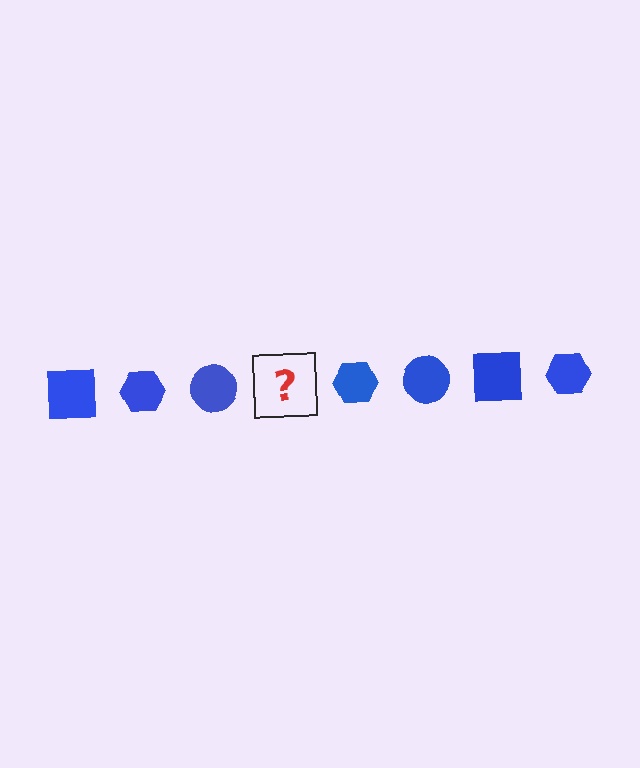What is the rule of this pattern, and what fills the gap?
The rule is that the pattern cycles through square, hexagon, circle shapes in blue. The gap should be filled with a blue square.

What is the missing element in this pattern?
The missing element is a blue square.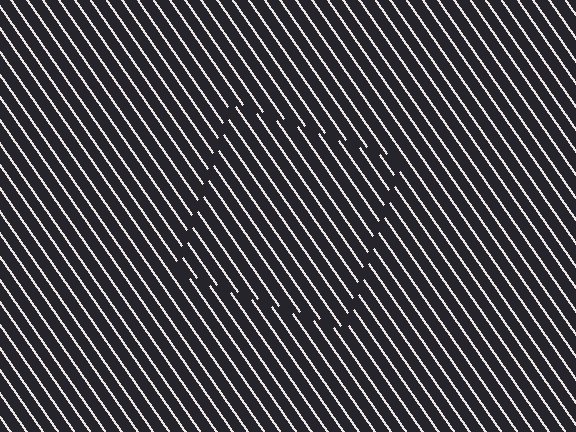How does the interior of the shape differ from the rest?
The interior of the shape contains the same grating, shifted by half a period — the contour is defined by the phase discontinuity where line-ends from the inner and outer gratings abut.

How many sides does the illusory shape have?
4 sides — the line-ends trace a square.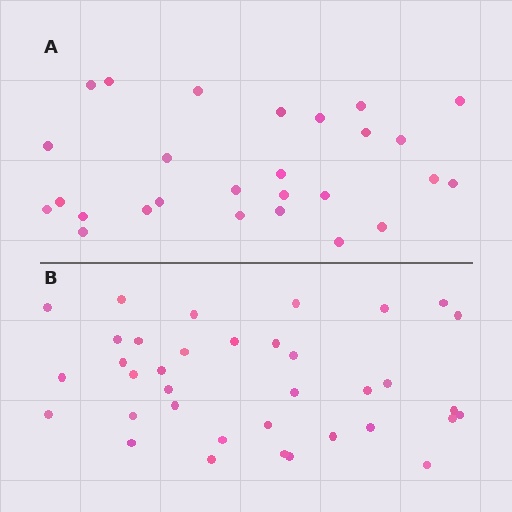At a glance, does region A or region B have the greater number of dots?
Region B (the bottom region) has more dots.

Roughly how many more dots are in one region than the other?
Region B has roughly 8 or so more dots than region A.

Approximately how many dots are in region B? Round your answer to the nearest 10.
About 40 dots. (The exact count is 36, which rounds to 40.)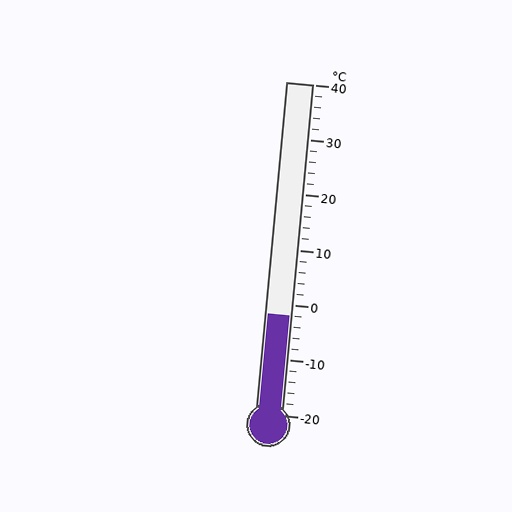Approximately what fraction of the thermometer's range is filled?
The thermometer is filled to approximately 30% of its range.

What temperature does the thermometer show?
The thermometer shows approximately -2°C.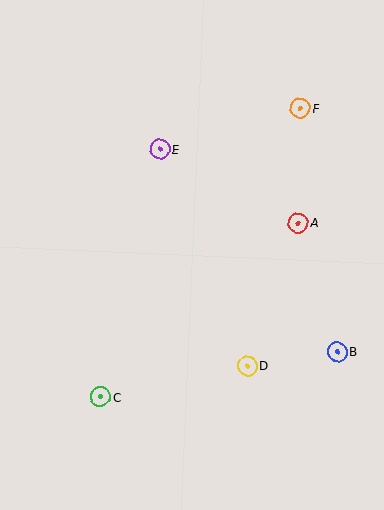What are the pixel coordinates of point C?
Point C is at (100, 397).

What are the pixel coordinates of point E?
Point E is at (160, 149).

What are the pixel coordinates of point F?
Point F is at (300, 108).